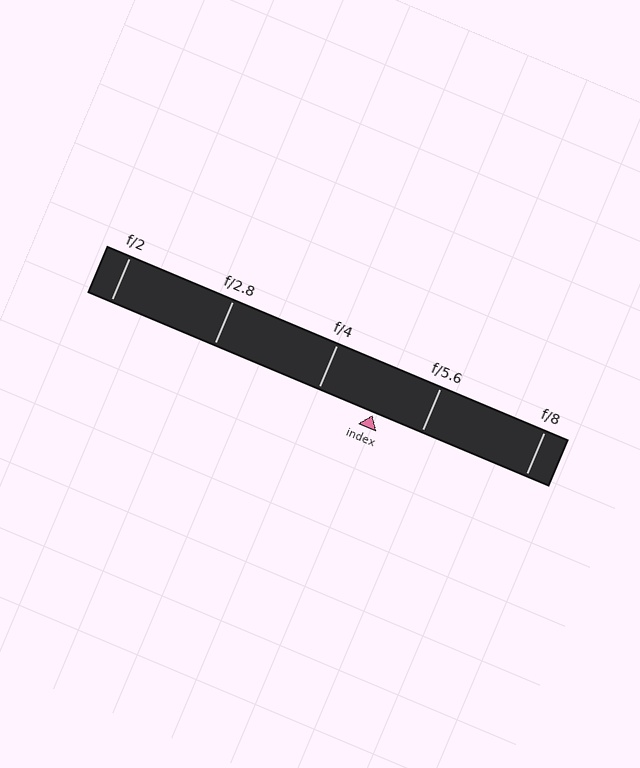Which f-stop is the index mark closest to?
The index mark is closest to f/5.6.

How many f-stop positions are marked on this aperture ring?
There are 5 f-stop positions marked.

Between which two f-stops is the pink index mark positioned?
The index mark is between f/4 and f/5.6.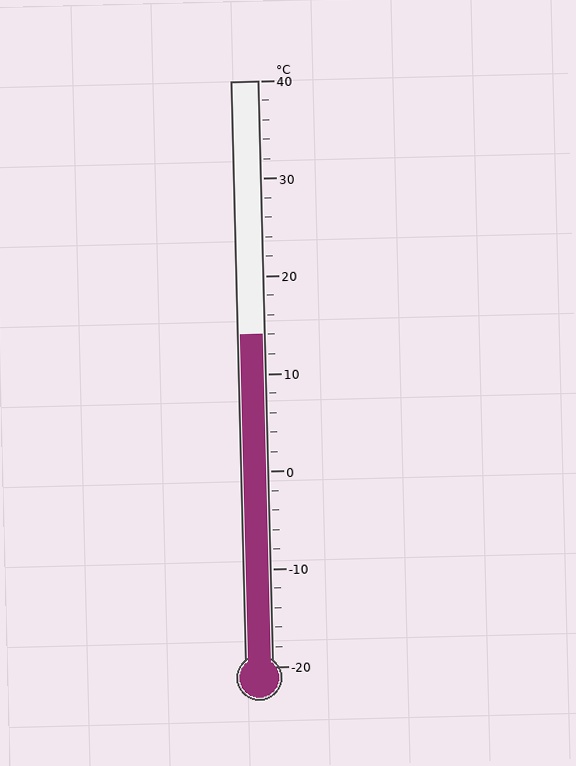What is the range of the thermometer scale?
The thermometer scale ranges from -20°C to 40°C.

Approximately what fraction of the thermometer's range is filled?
The thermometer is filled to approximately 55% of its range.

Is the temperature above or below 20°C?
The temperature is below 20°C.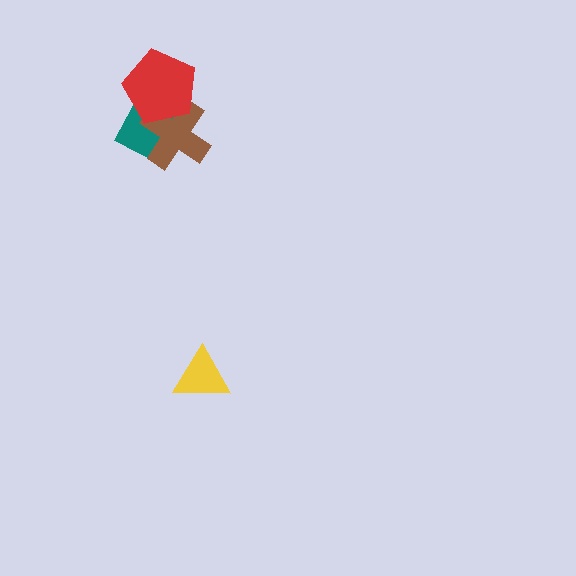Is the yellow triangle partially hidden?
No, no other shape covers it.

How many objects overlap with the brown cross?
2 objects overlap with the brown cross.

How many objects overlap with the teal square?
2 objects overlap with the teal square.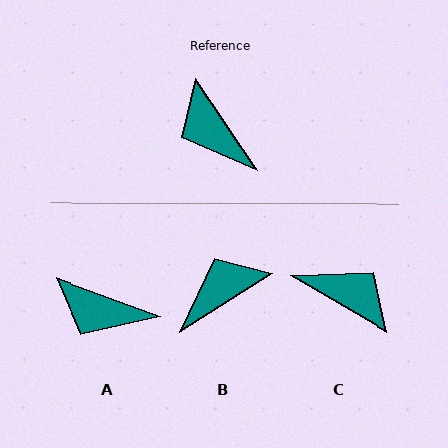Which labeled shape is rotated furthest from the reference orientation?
C, about 154 degrees away.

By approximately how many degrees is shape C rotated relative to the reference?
Approximately 154 degrees clockwise.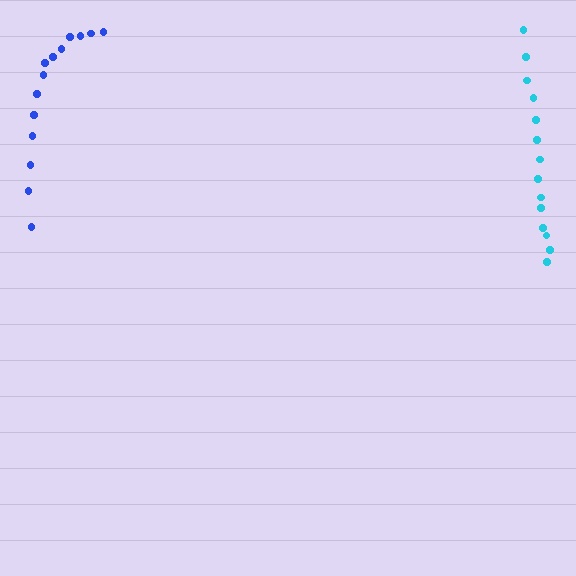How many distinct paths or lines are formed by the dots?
There are 2 distinct paths.